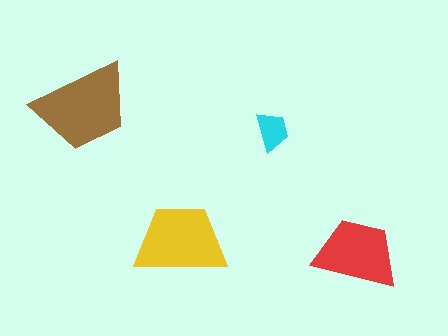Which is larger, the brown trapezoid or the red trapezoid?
The brown one.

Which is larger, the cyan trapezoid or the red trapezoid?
The red one.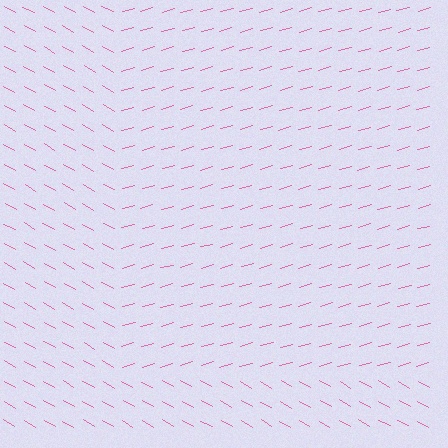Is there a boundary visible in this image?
Yes, there is a texture boundary formed by a change in line orientation.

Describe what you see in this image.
The image is filled with small pink line segments. A rectangle region in the image has lines oriented differently from the surrounding lines, creating a visible texture boundary.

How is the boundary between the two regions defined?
The boundary is defined purely by a change in line orientation (approximately 45 degrees difference). All lines are the same color and thickness.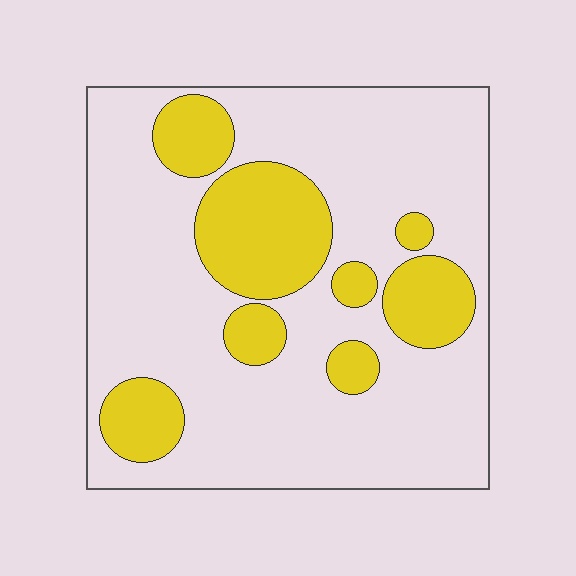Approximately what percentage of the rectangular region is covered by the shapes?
Approximately 25%.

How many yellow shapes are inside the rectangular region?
8.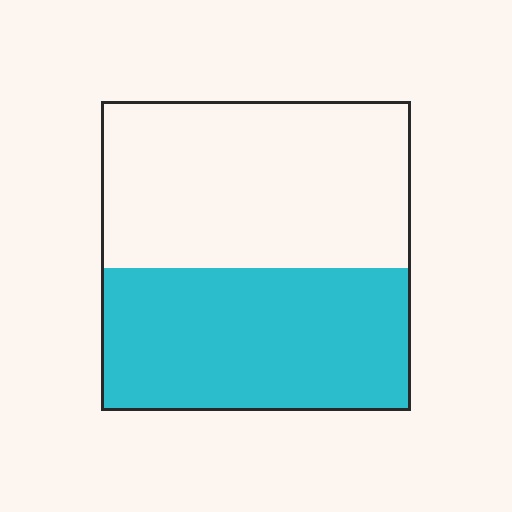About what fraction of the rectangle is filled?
About one half (1/2).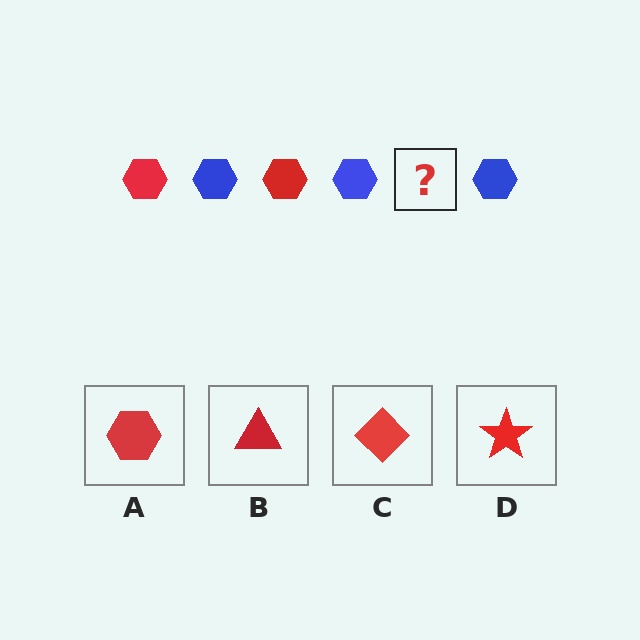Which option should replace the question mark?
Option A.